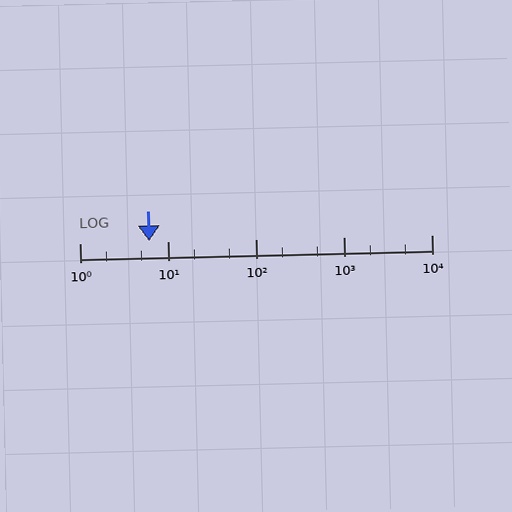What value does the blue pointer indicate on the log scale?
The pointer indicates approximately 6.1.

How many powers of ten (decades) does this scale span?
The scale spans 4 decades, from 1 to 10000.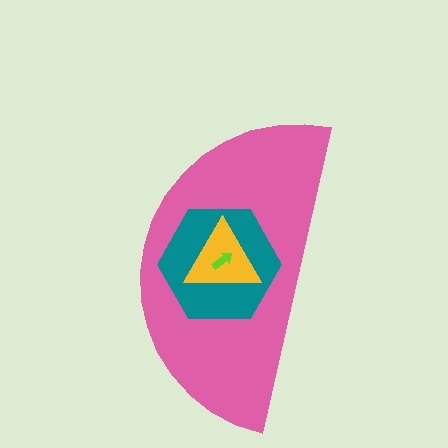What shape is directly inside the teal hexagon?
The yellow triangle.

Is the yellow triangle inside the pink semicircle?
Yes.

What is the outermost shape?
The pink semicircle.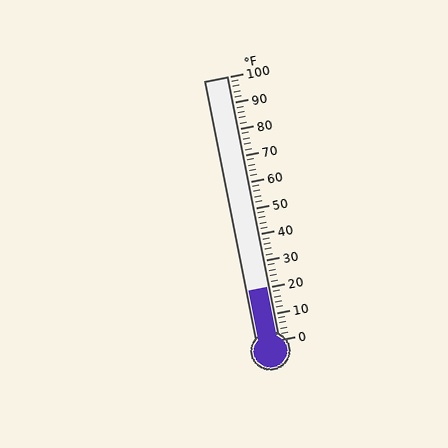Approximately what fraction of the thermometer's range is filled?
The thermometer is filled to approximately 20% of its range.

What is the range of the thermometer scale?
The thermometer scale ranges from 0°F to 100°F.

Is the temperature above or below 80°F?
The temperature is below 80°F.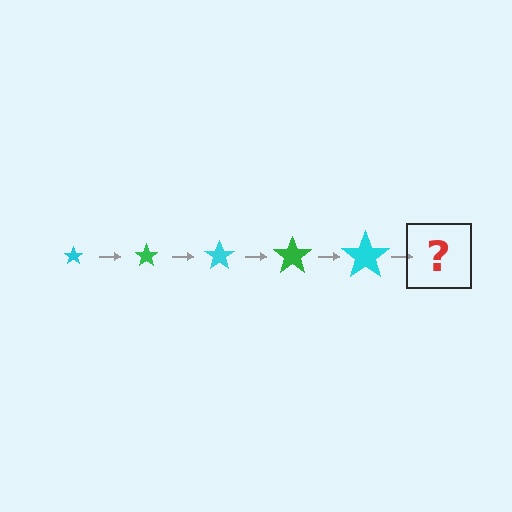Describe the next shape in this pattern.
It should be a green star, larger than the previous one.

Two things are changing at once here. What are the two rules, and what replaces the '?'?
The two rules are that the star grows larger each step and the color cycles through cyan and green. The '?' should be a green star, larger than the previous one.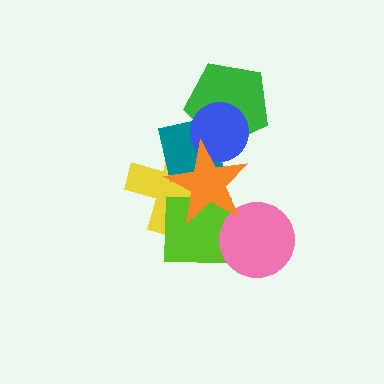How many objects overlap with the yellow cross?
3 objects overlap with the yellow cross.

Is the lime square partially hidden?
Yes, it is partially covered by another shape.